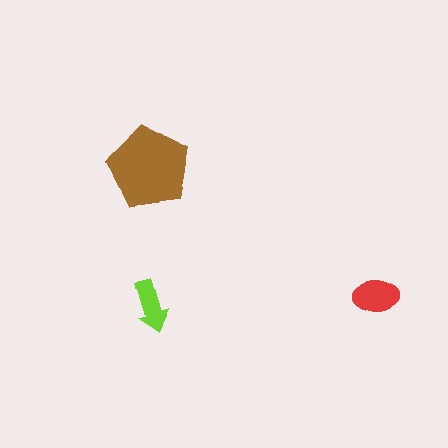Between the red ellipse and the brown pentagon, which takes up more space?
The brown pentagon.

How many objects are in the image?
There are 3 objects in the image.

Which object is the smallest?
The lime arrow.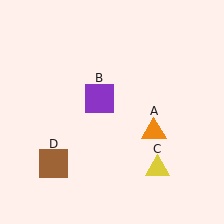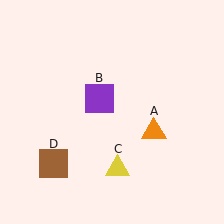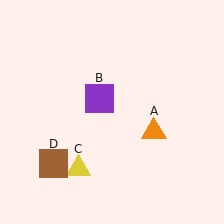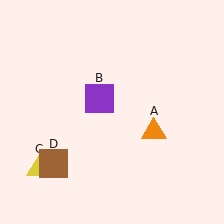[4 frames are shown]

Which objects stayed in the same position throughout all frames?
Orange triangle (object A) and purple square (object B) and brown square (object D) remained stationary.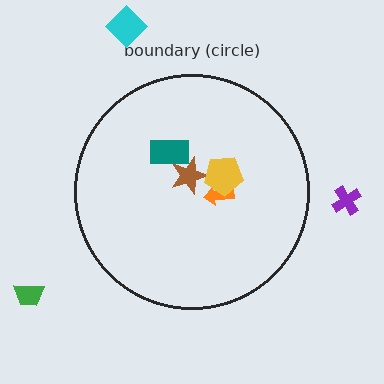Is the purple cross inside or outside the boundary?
Outside.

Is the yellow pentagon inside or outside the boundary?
Inside.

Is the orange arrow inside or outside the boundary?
Inside.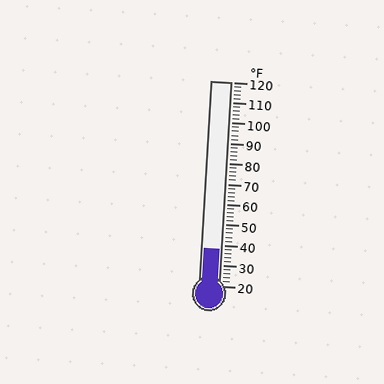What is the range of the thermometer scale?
The thermometer scale ranges from 20°F to 120°F.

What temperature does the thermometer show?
The thermometer shows approximately 38°F.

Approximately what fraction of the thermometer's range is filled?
The thermometer is filled to approximately 20% of its range.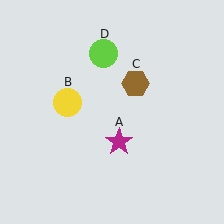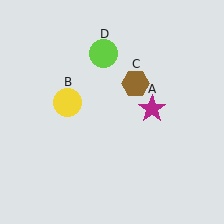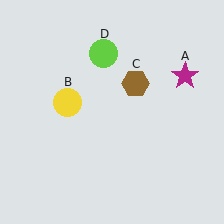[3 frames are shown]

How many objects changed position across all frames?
1 object changed position: magenta star (object A).